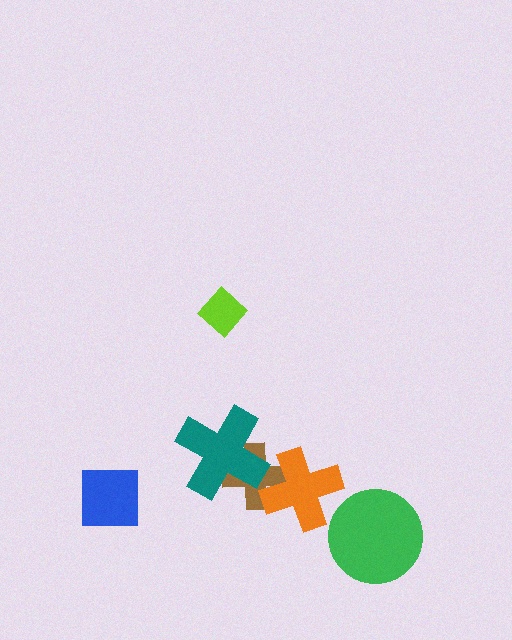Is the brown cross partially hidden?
Yes, it is partially covered by another shape.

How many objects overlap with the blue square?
0 objects overlap with the blue square.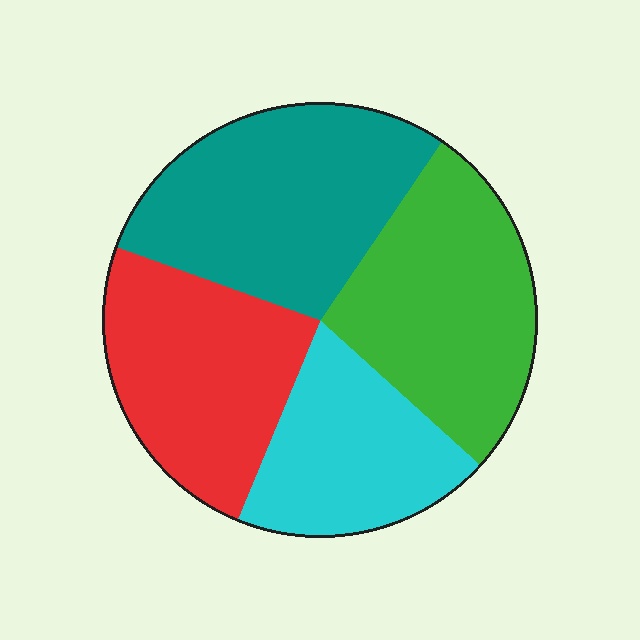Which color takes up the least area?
Cyan, at roughly 20%.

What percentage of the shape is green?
Green covers 27% of the shape.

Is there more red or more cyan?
Red.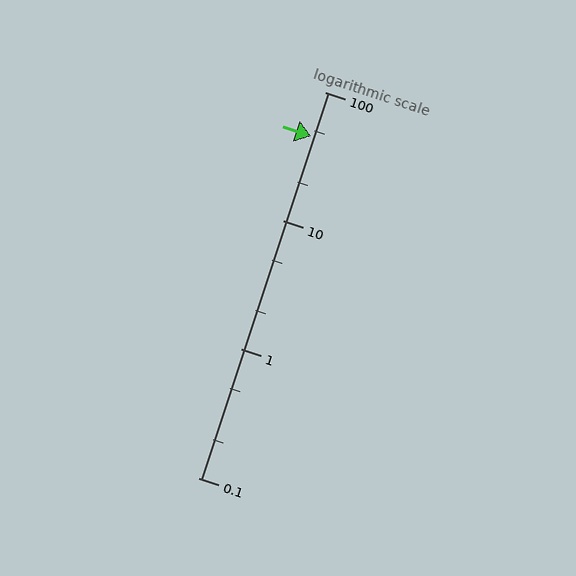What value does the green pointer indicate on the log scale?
The pointer indicates approximately 45.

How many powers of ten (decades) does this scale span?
The scale spans 3 decades, from 0.1 to 100.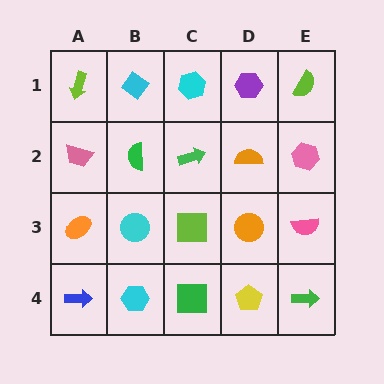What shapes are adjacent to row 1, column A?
A pink trapezoid (row 2, column A), a cyan diamond (row 1, column B).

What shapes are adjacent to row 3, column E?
A pink hexagon (row 2, column E), a green arrow (row 4, column E), an orange circle (row 3, column D).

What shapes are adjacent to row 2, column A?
A lime arrow (row 1, column A), an orange ellipse (row 3, column A), a green semicircle (row 2, column B).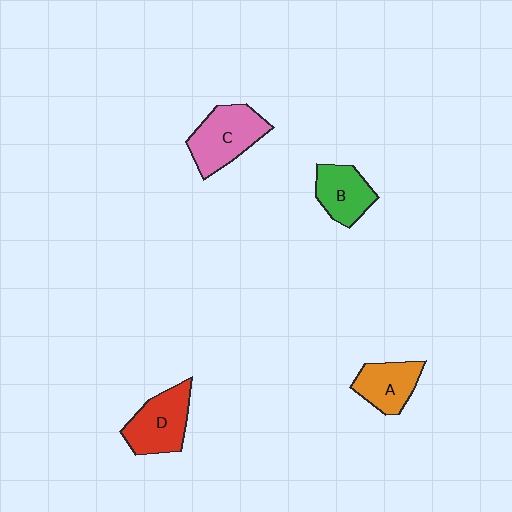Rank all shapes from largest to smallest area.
From largest to smallest: C (pink), D (red), B (green), A (orange).